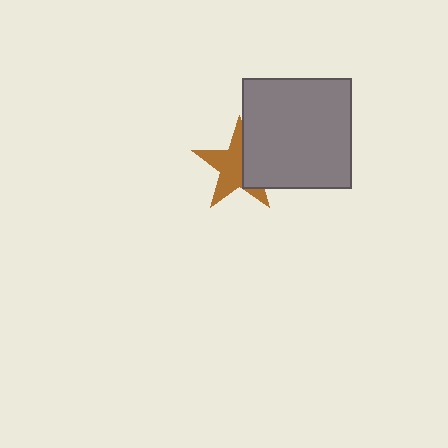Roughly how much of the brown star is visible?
About half of it is visible (roughly 60%).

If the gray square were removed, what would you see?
You would see the complete brown star.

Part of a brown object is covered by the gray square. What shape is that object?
It is a star.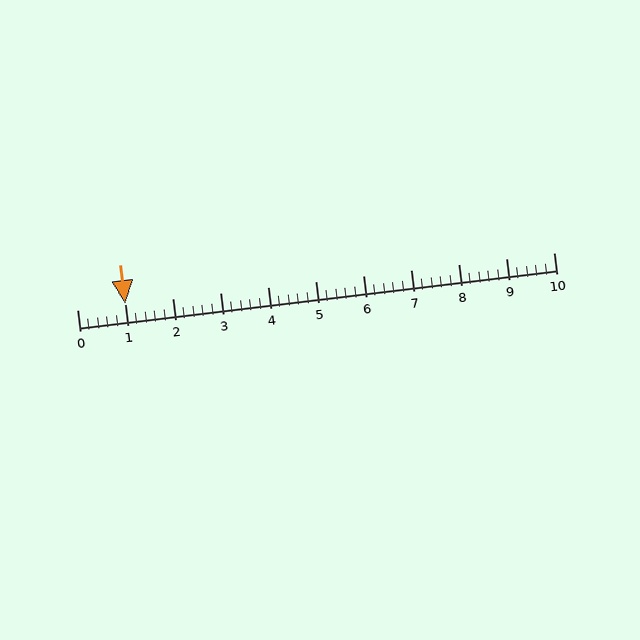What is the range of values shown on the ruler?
The ruler shows values from 0 to 10.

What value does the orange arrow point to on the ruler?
The orange arrow points to approximately 1.0.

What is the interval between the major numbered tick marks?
The major tick marks are spaced 1 units apart.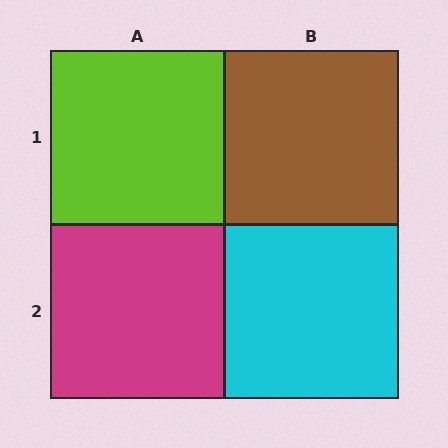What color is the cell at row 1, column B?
Brown.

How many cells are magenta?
1 cell is magenta.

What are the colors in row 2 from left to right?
Magenta, cyan.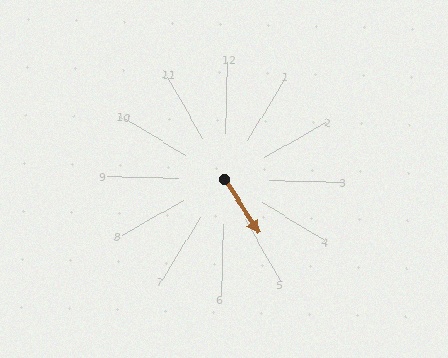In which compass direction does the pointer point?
Southeast.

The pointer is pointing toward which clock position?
Roughly 5 o'clock.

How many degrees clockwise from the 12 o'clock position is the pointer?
Approximately 146 degrees.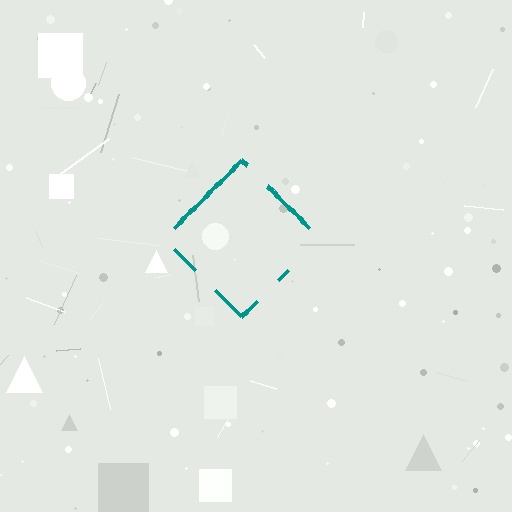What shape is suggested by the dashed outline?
The dashed outline suggests a diamond.